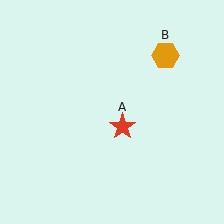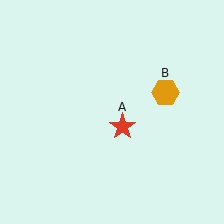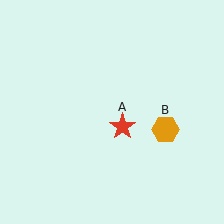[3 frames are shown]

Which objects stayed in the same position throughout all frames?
Red star (object A) remained stationary.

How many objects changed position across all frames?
1 object changed position: orange hexagon (object B).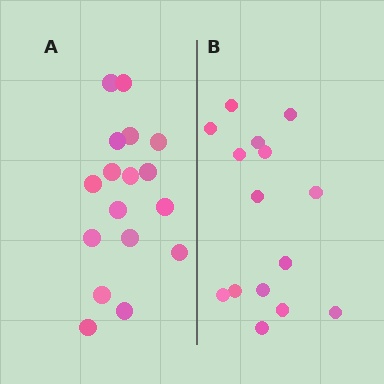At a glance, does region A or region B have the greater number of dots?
Region A (the left region) has more dots.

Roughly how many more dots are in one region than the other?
Region A has just a few more — roughly 2 or 3 more dots than region B.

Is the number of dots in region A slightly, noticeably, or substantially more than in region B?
Region A has only slightly more — the two regions are fairly close. The ratio is roughly 1.1 to 1.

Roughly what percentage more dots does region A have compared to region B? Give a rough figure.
About 15% more.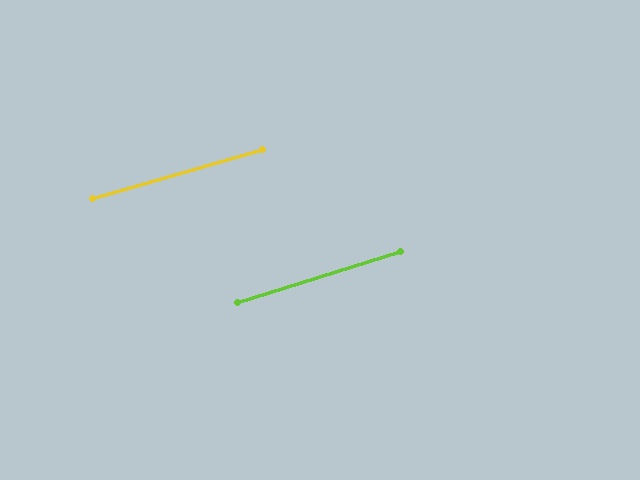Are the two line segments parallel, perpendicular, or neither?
Parallel — their directions differ by only 1.5°.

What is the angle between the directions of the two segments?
Approximately 2 degrees.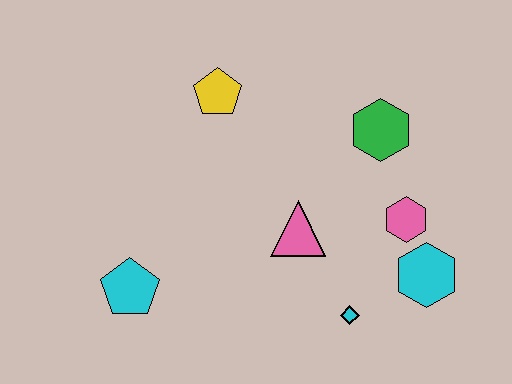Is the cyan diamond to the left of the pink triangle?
No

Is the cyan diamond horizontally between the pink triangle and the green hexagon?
Yes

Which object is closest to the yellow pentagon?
The pink triangle is closest to the yellow pentagon.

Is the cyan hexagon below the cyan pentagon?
No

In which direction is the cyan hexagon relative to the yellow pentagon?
The cyan hexagon is to the right of the yellow pentagon.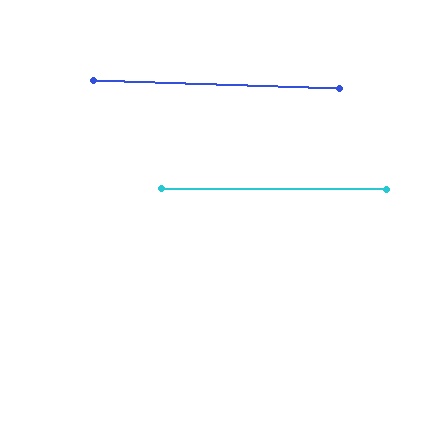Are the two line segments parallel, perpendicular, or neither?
Parallel — their directions differ by only 1.7°.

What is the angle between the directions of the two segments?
Approximately 2 degrees.